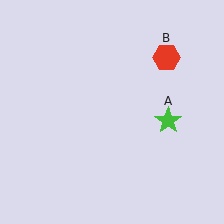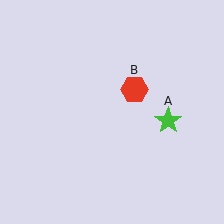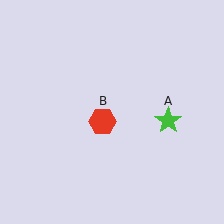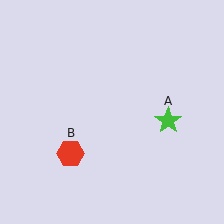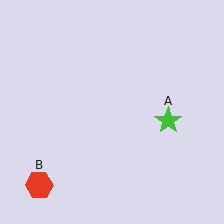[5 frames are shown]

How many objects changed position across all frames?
1 object changed position: red hexagon (object B).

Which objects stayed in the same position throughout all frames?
Green star (object A) remained stationary.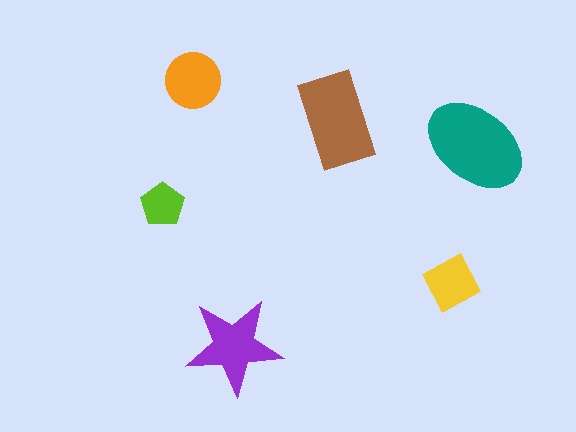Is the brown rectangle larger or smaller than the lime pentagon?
Larger.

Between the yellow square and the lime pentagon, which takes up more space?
The yellow square.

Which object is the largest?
The teal ellipse.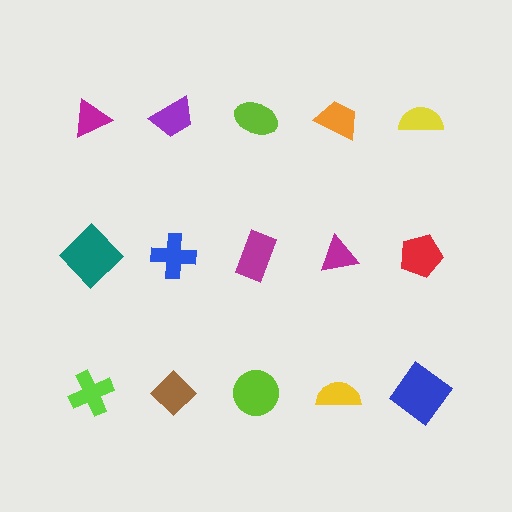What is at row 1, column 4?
An orange trapezoid.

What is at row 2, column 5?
A red pentagon.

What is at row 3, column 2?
A brown diamond.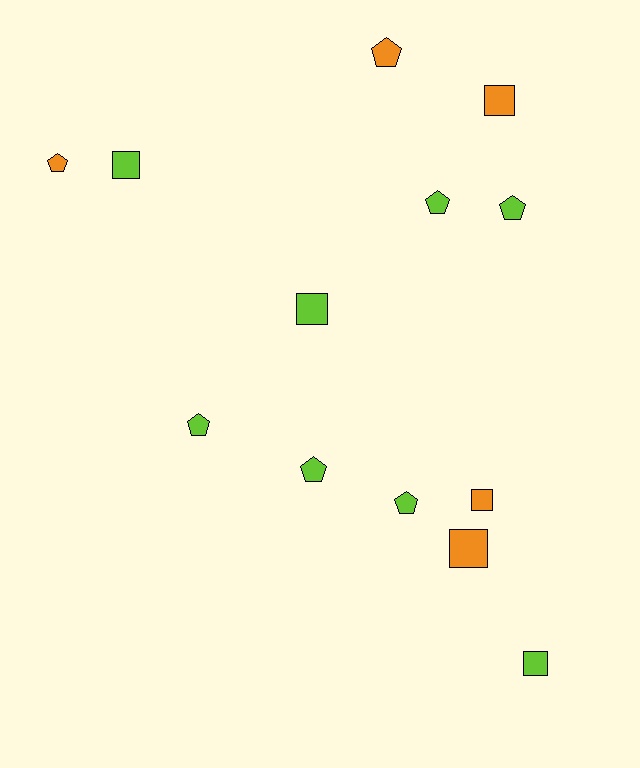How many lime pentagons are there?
There are 5 lime pentagons.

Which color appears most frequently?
Lime, with 8 objects.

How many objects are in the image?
There are 13 objects.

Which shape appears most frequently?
Pentagon, with 7 objects.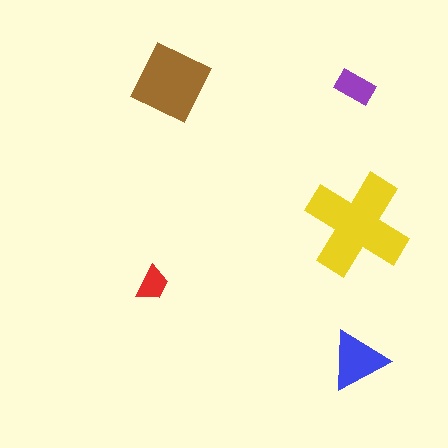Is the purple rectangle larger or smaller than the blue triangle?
Smaller.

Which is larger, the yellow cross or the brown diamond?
The yellow cross.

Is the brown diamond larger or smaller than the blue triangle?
Larger.